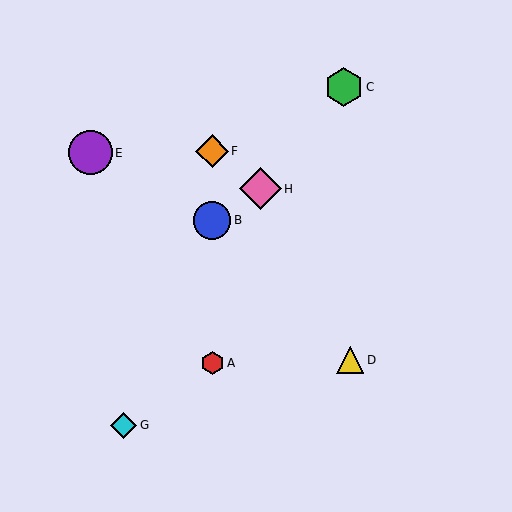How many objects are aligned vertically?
3 objects (A, B, F) are aligned vertically.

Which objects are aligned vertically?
Objects A, B, F are aligned vertically.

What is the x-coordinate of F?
Object F is at x≈212.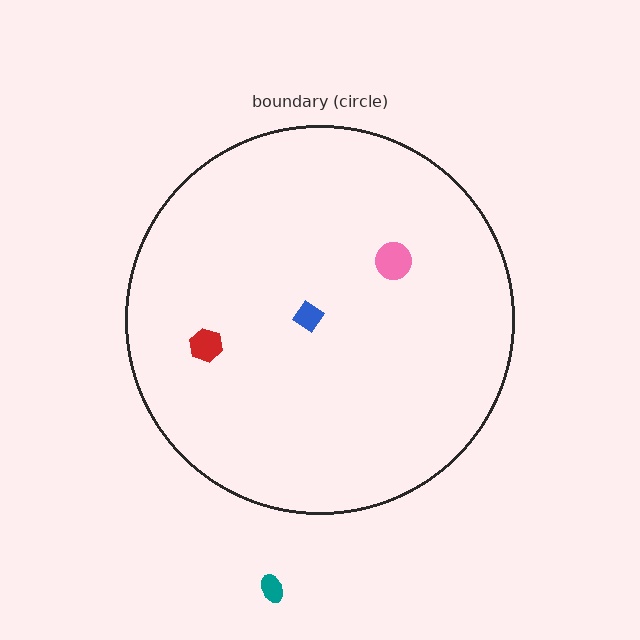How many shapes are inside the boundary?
3 inside, 1 outside.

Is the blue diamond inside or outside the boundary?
Inside.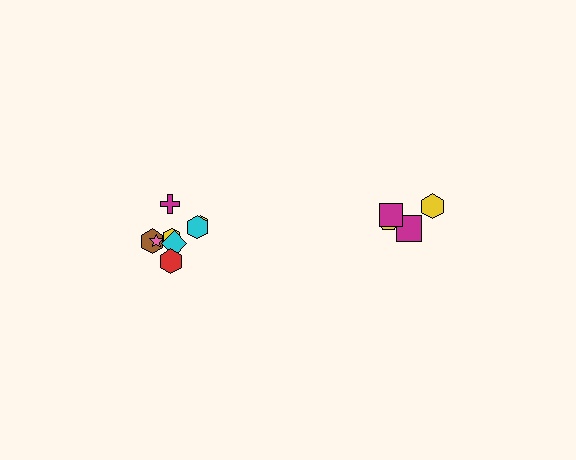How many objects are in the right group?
There are 4 objects.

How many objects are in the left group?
There are 8 objects.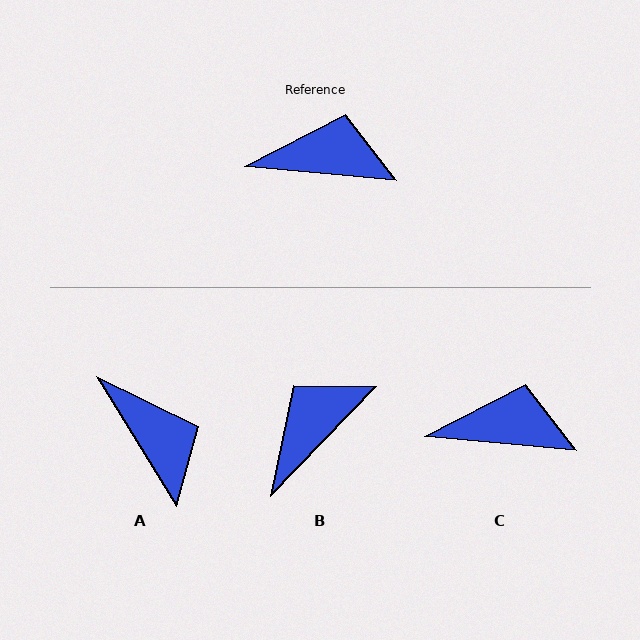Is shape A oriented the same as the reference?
No, it is off by about 53 degrees.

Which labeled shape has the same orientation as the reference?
C.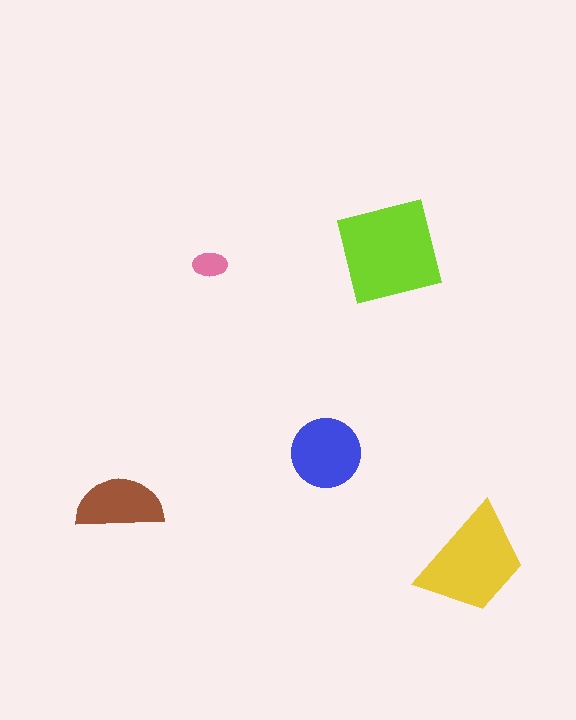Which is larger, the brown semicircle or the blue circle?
The blue circle.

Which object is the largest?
The lime square.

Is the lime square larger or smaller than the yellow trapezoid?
Larger.